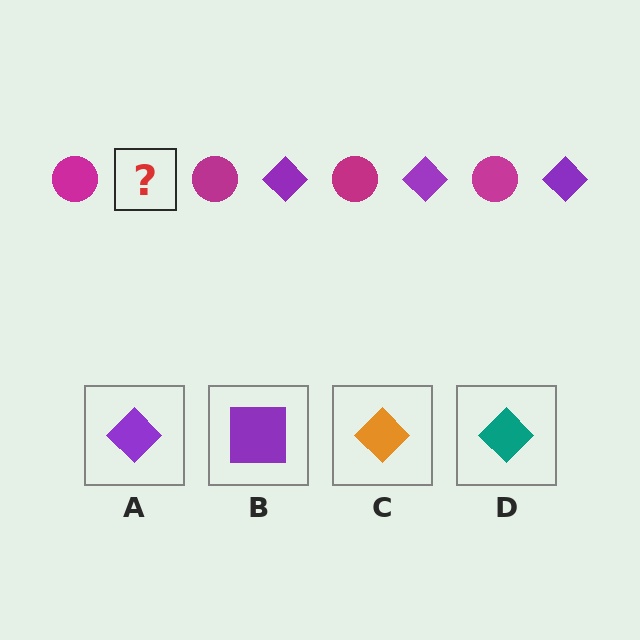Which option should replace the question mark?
Option A.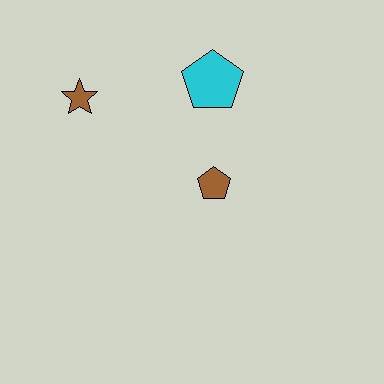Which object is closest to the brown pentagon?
The cyan pentagon is closest to the brown pentagon.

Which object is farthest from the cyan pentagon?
The brown star is farthest from the cyan pentagon.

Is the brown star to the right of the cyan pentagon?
No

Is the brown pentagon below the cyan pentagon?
Yes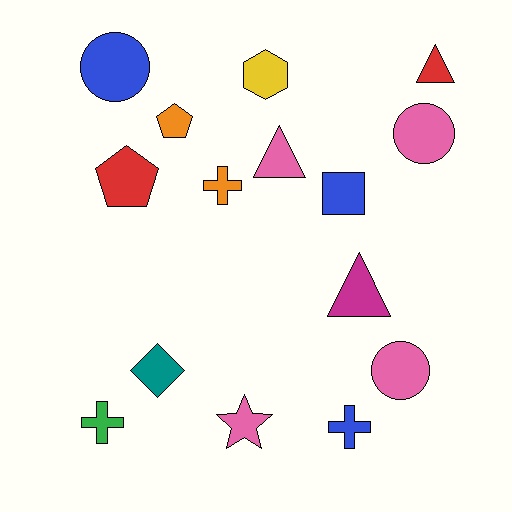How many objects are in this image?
There are 15 objects.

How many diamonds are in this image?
There is 1 diamond.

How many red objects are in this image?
There are 2 red objects.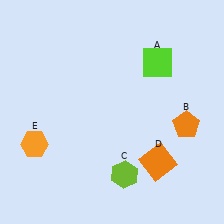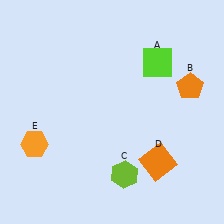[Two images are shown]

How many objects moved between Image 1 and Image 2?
1 object moved between the two images.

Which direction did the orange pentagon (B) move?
The orange pentagon (B) moved up.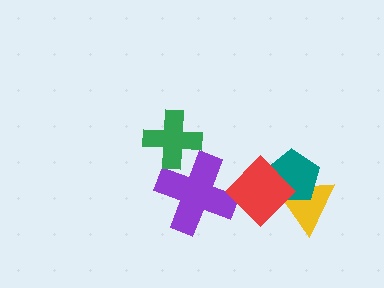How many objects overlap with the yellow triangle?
2 objects overlap with the yellow triangle.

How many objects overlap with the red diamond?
3 objects overlap with the red diamond.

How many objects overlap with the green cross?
1 object overlaps with the green cross.